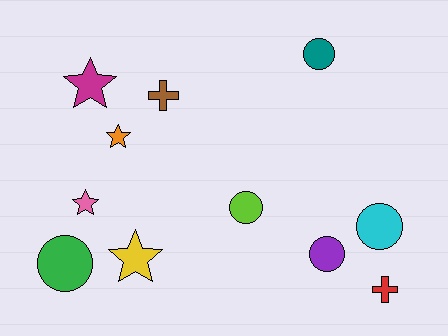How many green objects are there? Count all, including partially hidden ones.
There is 1 green object.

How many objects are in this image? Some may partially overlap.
There are 11 objects.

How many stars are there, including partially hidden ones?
There are 4 stars.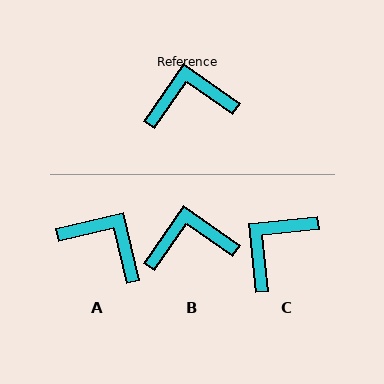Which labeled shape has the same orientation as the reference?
B.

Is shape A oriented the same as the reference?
No, it is off by about 42 degrees.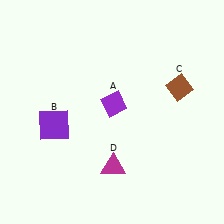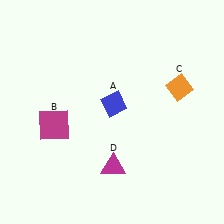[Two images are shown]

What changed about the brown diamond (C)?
In Image 1, C is brown. In Image 2, it changed to orange.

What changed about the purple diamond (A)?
In Image 1, A is purple. In Image 2, it changed to blue.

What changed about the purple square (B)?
In Image 1, B is purple. In Image 2, it changed to magenta.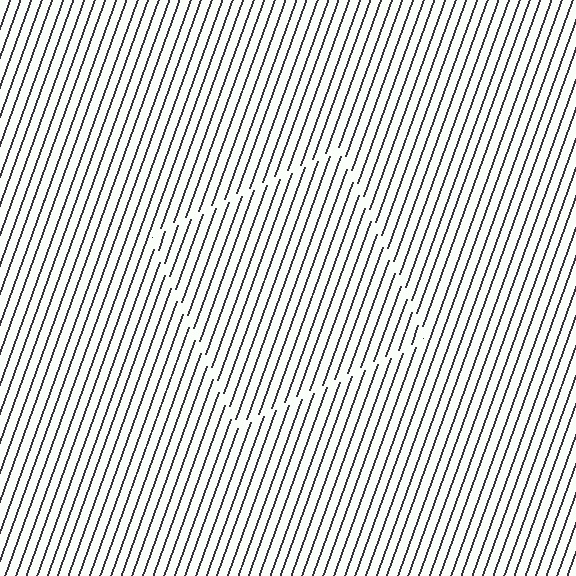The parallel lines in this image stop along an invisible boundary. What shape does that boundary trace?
An illusory square. The interior of the shape contains the same grating, shifted by half a period — the contour is defined by the phase discontinuity where line-ends from the inner and outer gratings abut.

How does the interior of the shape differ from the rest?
The interior of the shape contains the same grating, shifted by half a period — the contour is defined by the phase discontinuity where line-ends from the inner and outer gratings abut.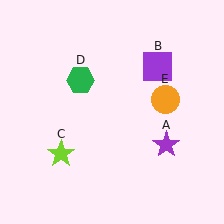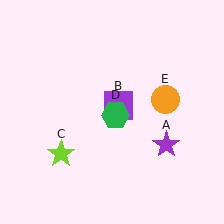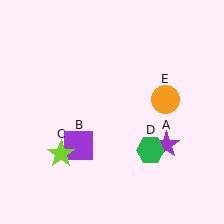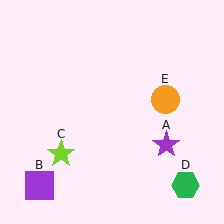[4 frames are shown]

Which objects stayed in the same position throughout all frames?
Purple star (object A) and lime star (object C) and orange circle (object E) remained stationary.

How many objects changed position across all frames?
2 objects changed position: purple square (object B), green hexagon (object D).